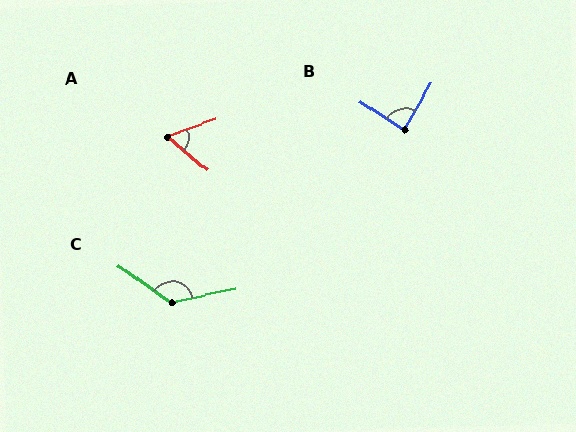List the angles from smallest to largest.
A (59°), B (87°), C (133°).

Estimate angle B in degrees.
Approximately 87 degrees.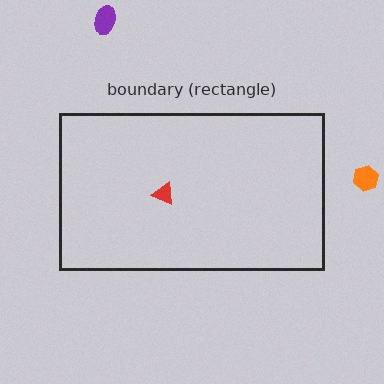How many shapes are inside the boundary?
1 inside, 2 outside.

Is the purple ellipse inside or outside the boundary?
Outside.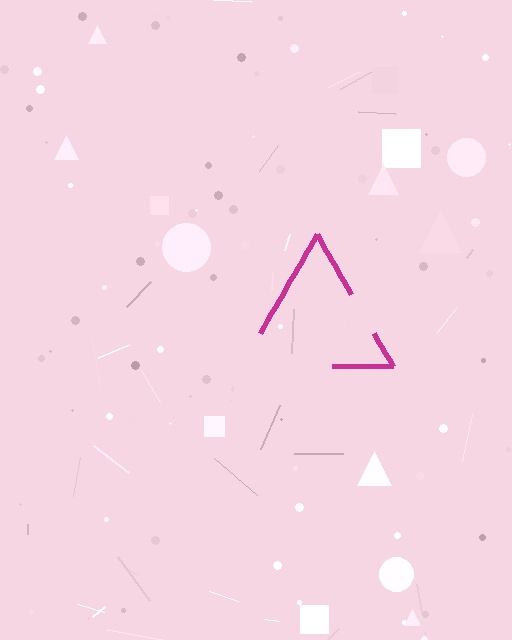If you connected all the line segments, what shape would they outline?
They would outline a triangle.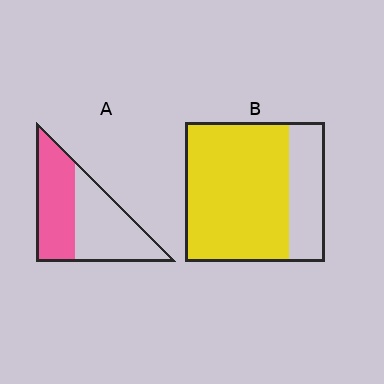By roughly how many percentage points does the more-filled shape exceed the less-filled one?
By roughly 25 percentage points (B over A).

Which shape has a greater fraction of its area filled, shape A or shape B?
Shape B.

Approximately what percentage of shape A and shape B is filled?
A is approximately 50% and B is approximately 75%.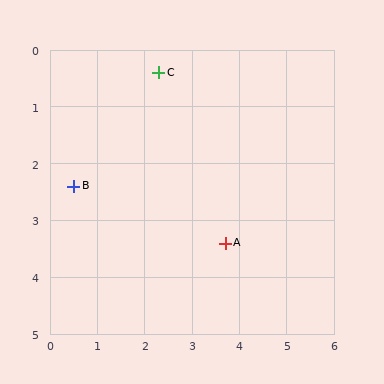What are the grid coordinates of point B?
Point B is at approximately (0.5, 2.4).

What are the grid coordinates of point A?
Point A is at approximately (3.7, 3.4).